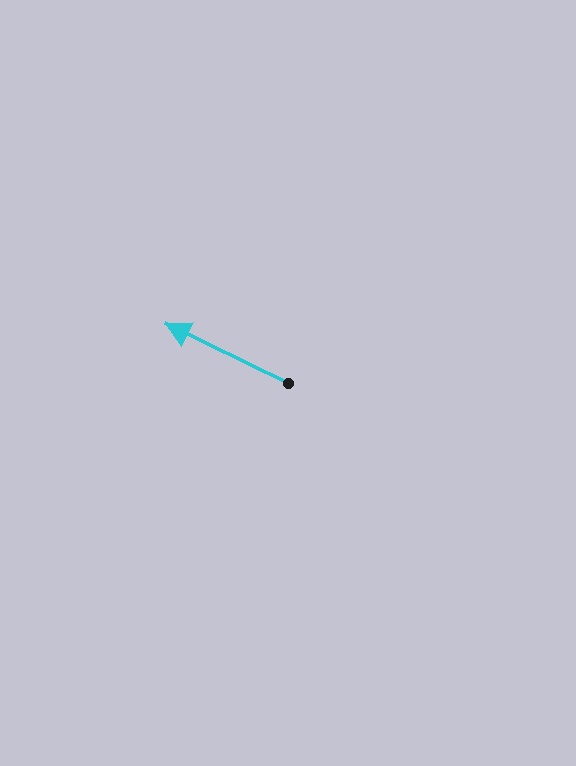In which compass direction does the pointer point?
Northwest.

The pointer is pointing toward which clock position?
Roughly 10 o'clock.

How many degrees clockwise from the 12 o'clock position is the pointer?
Approximately 296 degrees.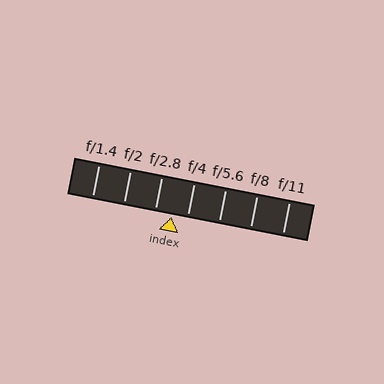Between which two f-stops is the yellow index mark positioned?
The index mark is between f/2.8 and f/4.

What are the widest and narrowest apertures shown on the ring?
The widest aperture shown is f/1.4 and the narrowest is f/11.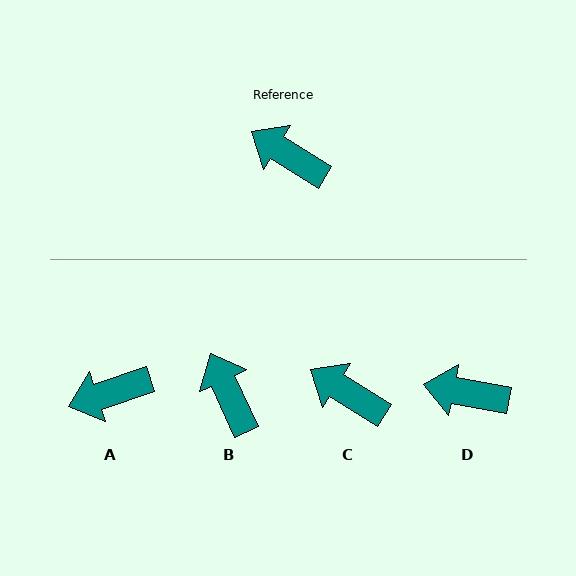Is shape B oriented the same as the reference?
No, it is off by about 33 degrees.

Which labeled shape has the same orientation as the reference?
C.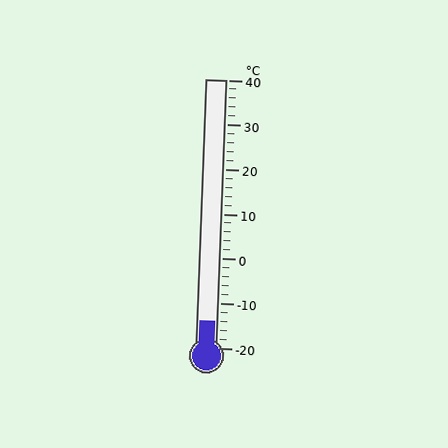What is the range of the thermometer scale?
The thermometer scale ranges from -20°C to 40°C.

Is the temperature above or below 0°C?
The temperature is below 0°C.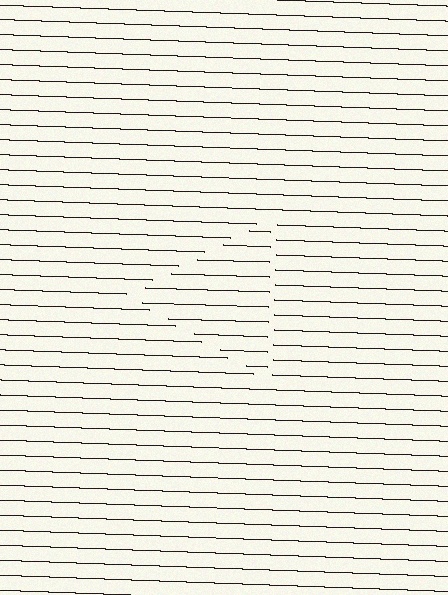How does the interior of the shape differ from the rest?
The interior of the shape contains the same grating, shifted by half a period — the contour is defined by the phase discontinuity where line-ends from the inner and outer gratings abut.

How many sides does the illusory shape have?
3 sides — the line-ends trace a triangle.